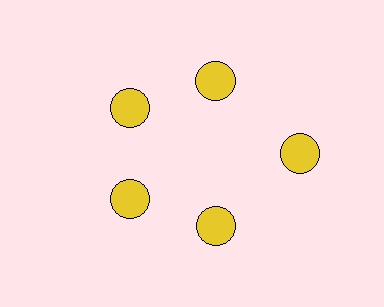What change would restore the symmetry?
The symmetry would be restored by moving it inward, back onto the ring so that all 5 circles sit at equal angles and equal distance from the center.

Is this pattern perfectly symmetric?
No. The 5 yellow circles are arranged in a ring, but one element near the 3 o'clock position is pushed outward from the center, breaking the 5-fold rotational symmetry.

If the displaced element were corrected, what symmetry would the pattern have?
It would have 5-fold rotational symmetry — the pattern would map onto itself every 72 degrees.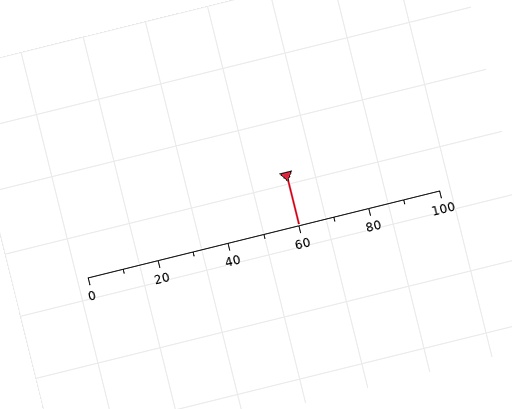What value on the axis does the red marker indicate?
The marker indicates approximately 60.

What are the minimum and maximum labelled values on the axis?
The axis runs from 0 to 100.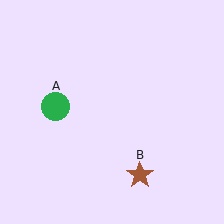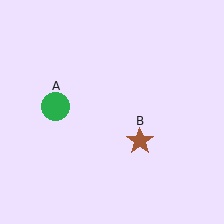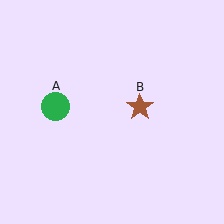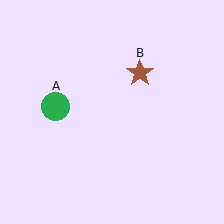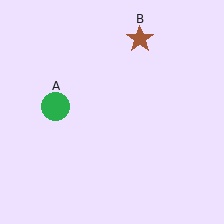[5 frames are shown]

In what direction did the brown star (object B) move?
The brown star (object B) moved up.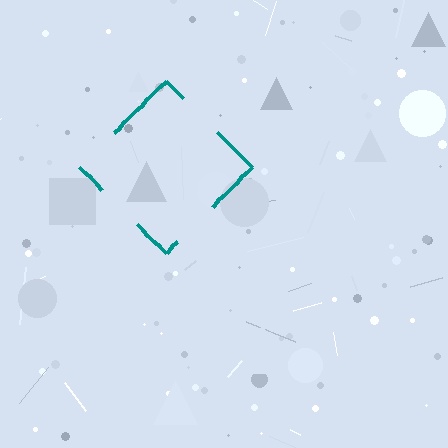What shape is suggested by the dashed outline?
The dashed outline suggests a diamond.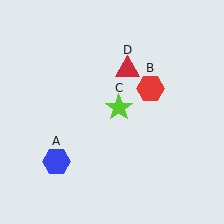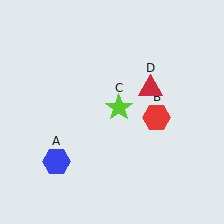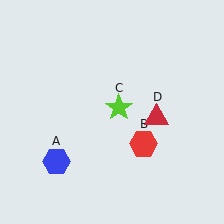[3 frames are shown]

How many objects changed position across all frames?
2 objects changed position: red hexagon (object B), red triangle (object D).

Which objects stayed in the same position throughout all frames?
Blue hexagon (object A) and lime star (object C) remained stationary.